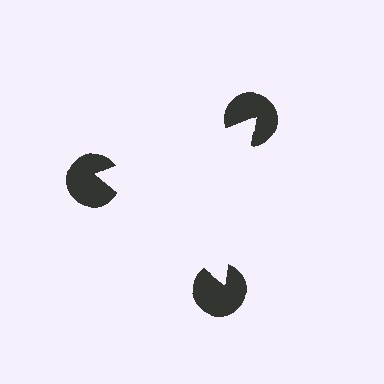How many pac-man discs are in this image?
There are 3 — one at each vertex of the illusory triangle.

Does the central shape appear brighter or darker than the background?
It typically appears slightly brighter than the background, even though no actual brightness change is drawn.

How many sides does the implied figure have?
3 sides.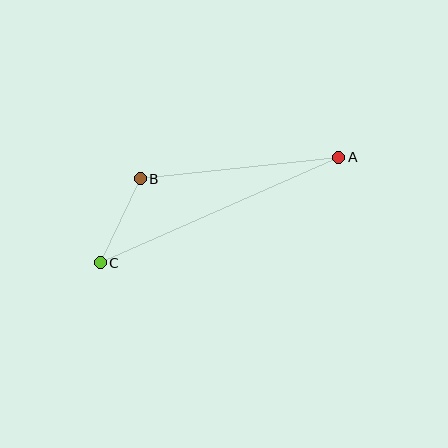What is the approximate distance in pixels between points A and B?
The distance between A and B is approximately 199 pixels.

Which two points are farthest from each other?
Points A and C are farthest from each other.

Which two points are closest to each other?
Points B and C are closest to each other.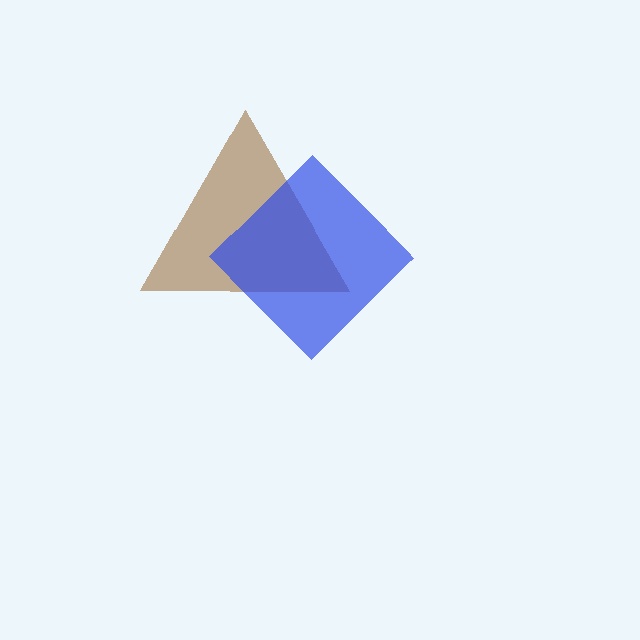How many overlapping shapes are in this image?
There are 2 overlapping shapes in the image.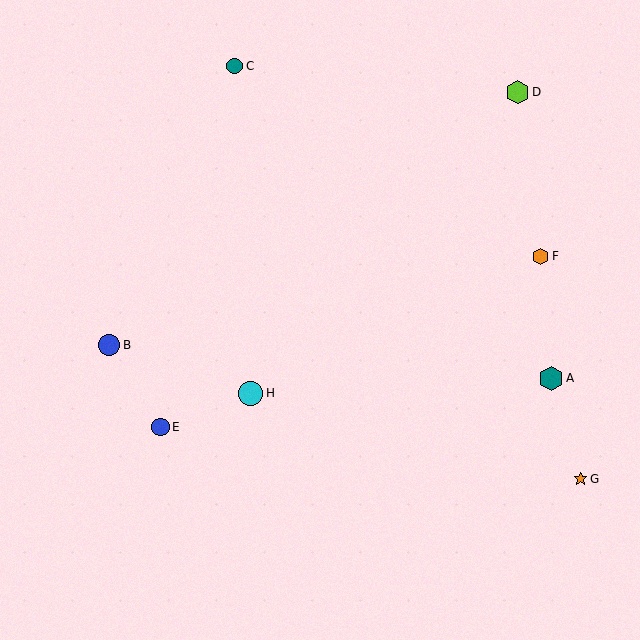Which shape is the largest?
The cyan circle (labeled H) is the largest.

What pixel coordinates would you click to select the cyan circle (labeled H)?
Click at (251, 393) to select the cyan circle H.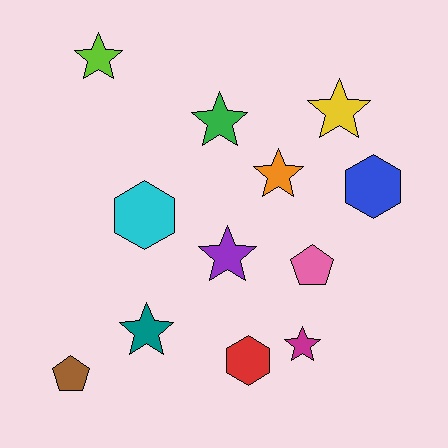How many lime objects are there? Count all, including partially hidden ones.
There is 1 lime object.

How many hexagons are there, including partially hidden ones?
There are 3 hexagons.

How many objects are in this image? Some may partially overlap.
There are 12 objects.